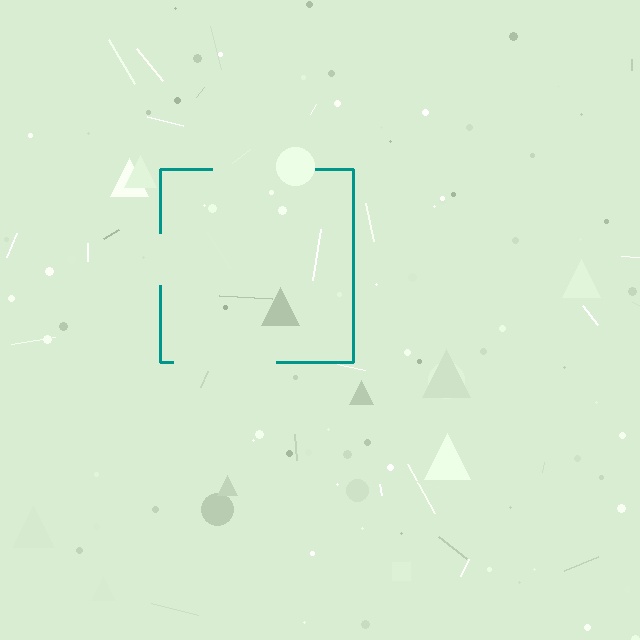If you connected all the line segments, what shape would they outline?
They would outline a square.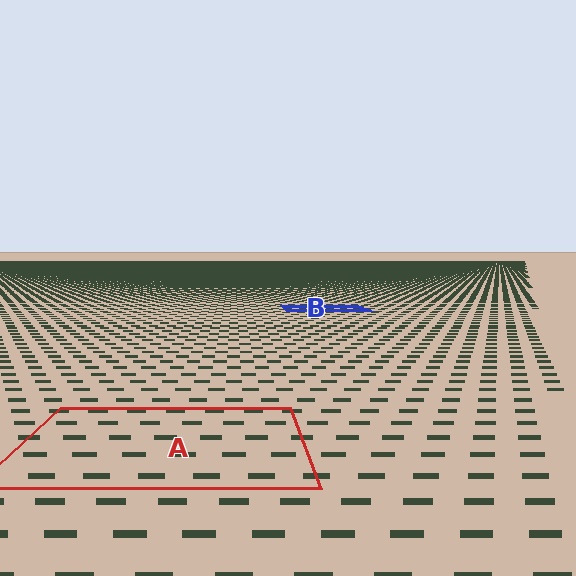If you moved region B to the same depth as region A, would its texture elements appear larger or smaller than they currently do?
They would appear larger. At a closer depth, the same texture elements are projected at a bigger on-screen size.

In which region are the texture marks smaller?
The texture marks are smaller in region B, because it is farther away.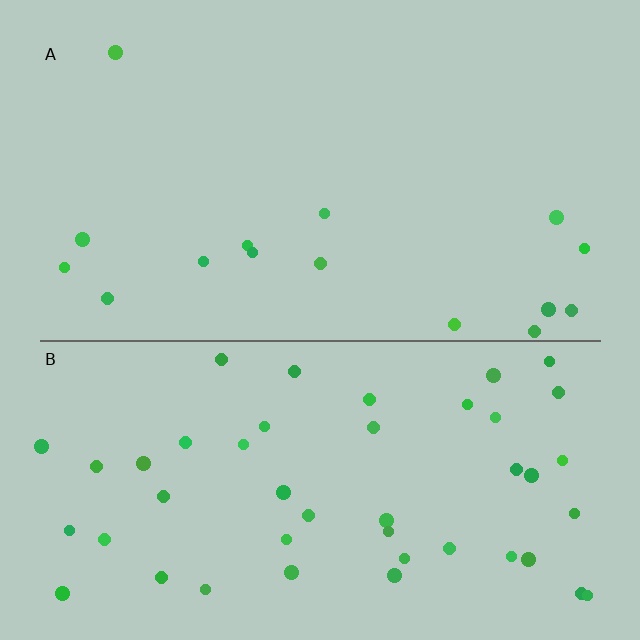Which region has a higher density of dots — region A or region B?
B (the bottom).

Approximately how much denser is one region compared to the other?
Approximately 2.9× — region B over region A.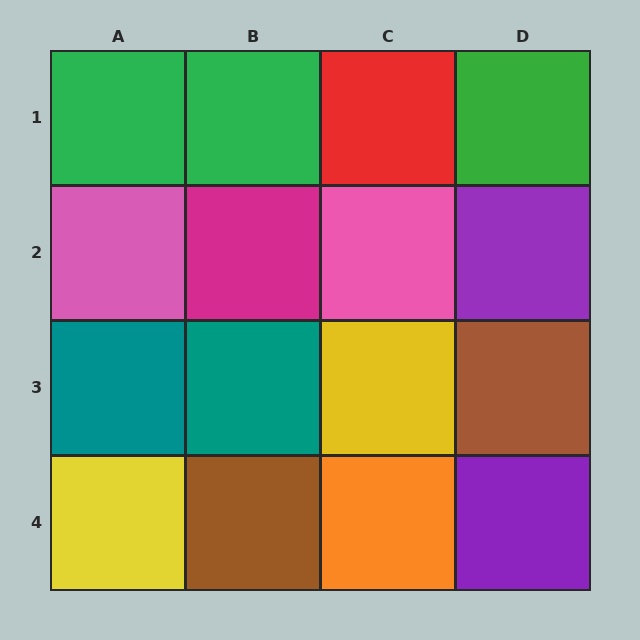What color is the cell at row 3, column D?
Brown.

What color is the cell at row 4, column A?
Yellow.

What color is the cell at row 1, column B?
Green.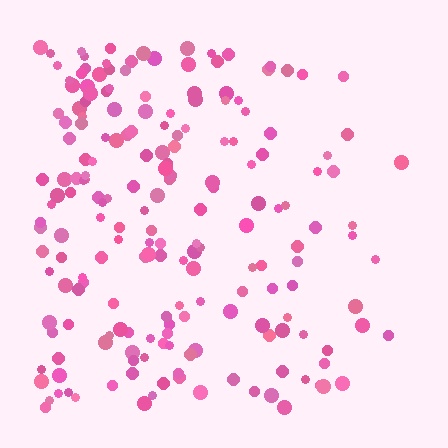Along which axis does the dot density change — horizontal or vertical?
Horizontal.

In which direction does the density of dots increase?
From right to left, with the left side densest.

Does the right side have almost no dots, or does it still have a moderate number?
Still a moderate number, just noticeably fewer than the left.